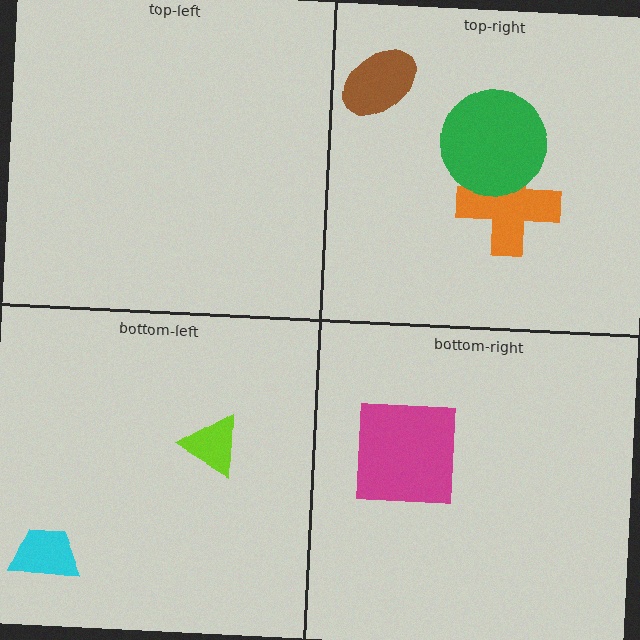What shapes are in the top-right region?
The orange cross, the brown ellipse, the green circle.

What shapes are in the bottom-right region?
The magenta square.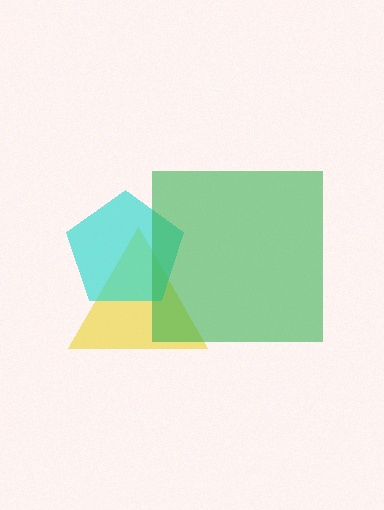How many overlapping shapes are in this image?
There are 3 overlapping shapes in the image.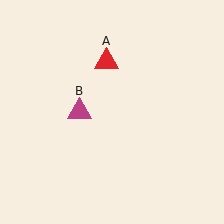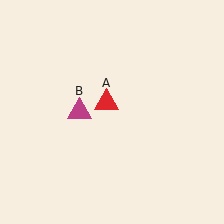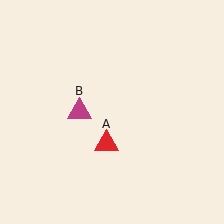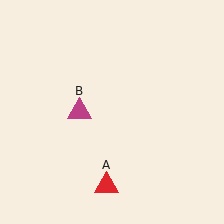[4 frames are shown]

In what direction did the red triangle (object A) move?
The red triangle (object A) moved down.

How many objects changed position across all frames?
1 object changed position: red triangle (object A).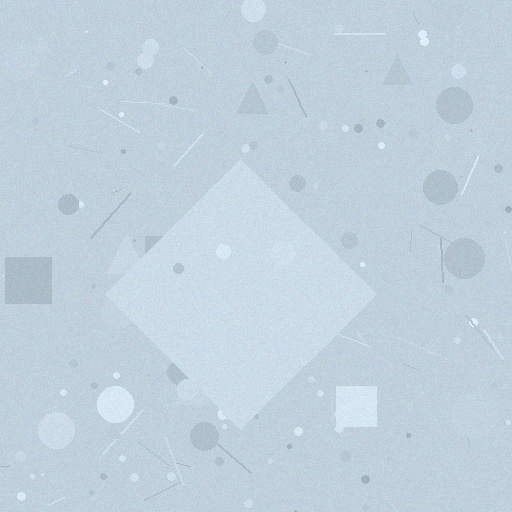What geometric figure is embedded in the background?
A diamond is embedded in the background.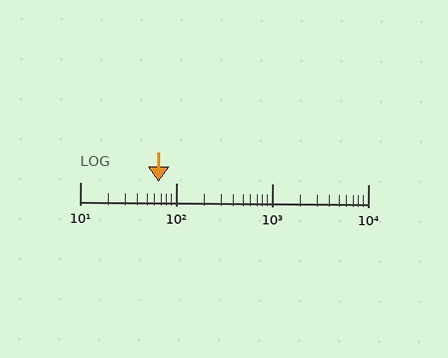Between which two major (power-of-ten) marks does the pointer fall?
The pointer is between 10 and 100.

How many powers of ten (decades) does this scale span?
The scale spans 3 decades, from 10 to 10000.